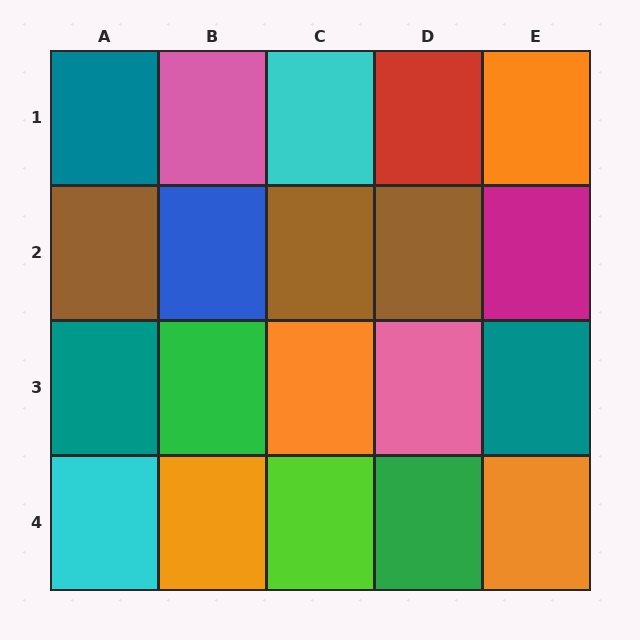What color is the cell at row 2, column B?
Blue.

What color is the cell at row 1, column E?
Orange.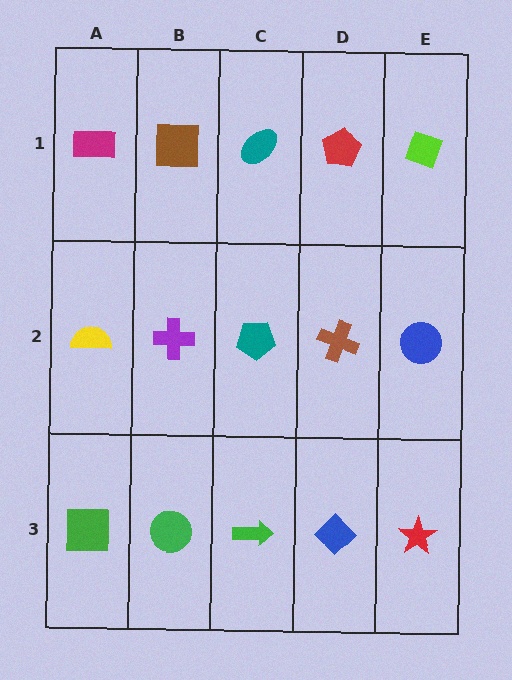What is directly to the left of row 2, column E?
A brown cross.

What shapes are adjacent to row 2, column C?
A teal ellipse (row 1, column C), a green arrow (row 3, column C), a purple cross (row 2, column B), a brown cross (row 2, column D).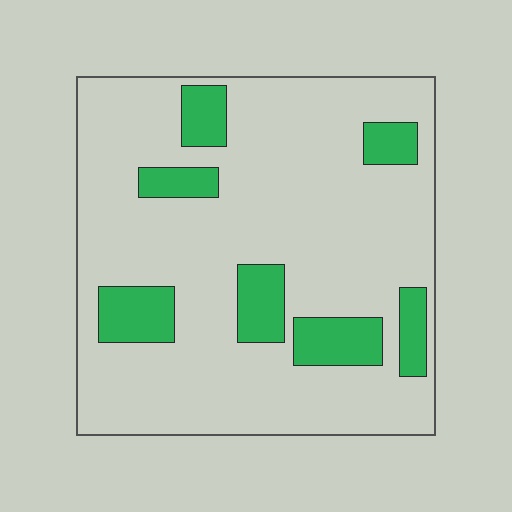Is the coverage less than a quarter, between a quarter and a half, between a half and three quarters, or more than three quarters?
Less than a quarter.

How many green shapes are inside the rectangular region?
7.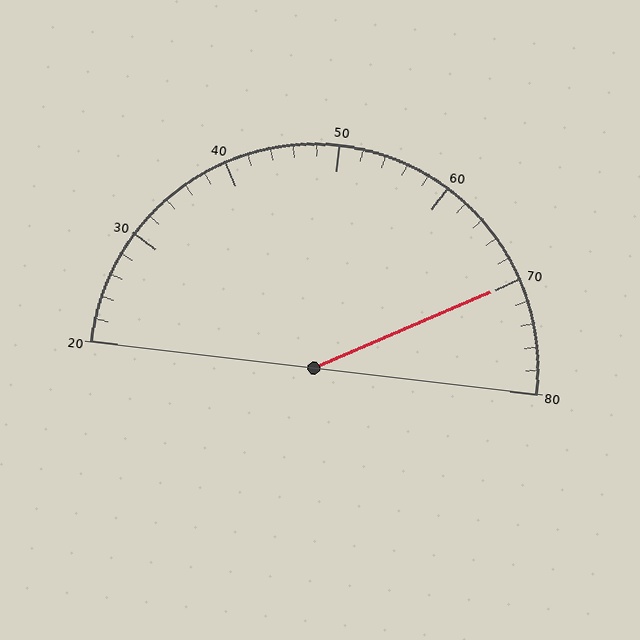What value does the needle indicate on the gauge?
The needle indicates approximately 70.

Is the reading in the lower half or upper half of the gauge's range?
The reading is in the upper half of the range (20 to 80).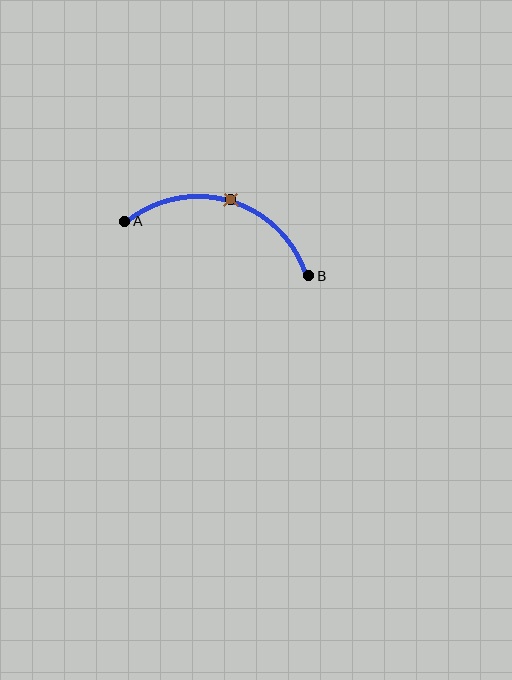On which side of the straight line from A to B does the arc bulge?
The arc bulges above the straight line connecting A and B.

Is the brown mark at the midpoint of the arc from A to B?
Yes. The brown mark lies on the arc at equal arc-length from both A and B — it is the arc midpoint.